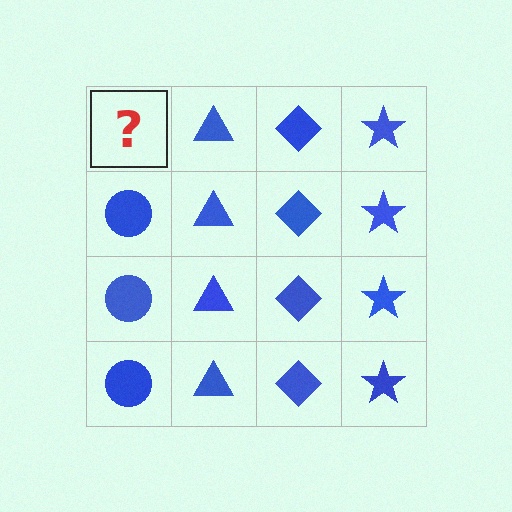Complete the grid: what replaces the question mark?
The question mark should be replaced with a blue circle.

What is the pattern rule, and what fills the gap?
The rule is that each column has a consistent shape. The gap should be filled with a blue circle.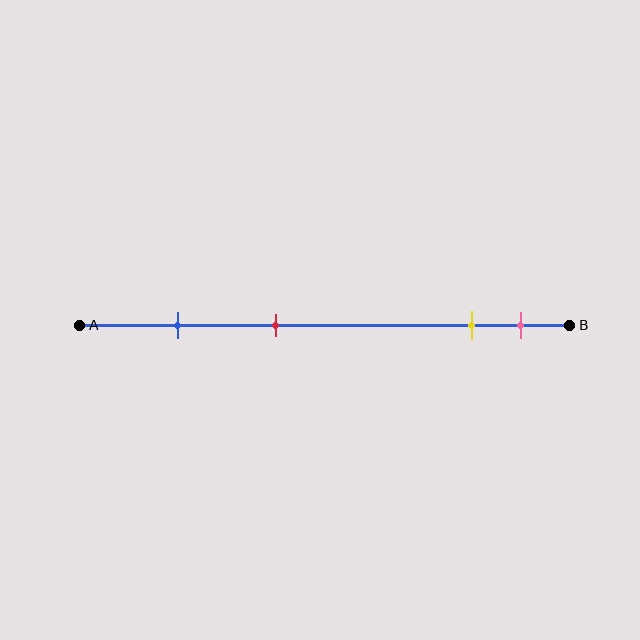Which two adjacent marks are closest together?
The yellow and pink marks are the closest adjacent pair.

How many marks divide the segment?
There are 4 marks dividing the segment.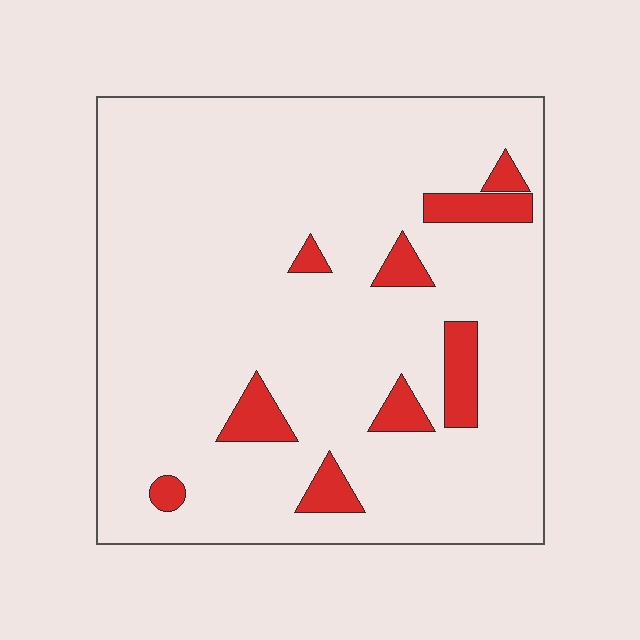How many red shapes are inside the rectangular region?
9.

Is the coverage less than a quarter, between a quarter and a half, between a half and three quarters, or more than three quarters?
Less than a quarter.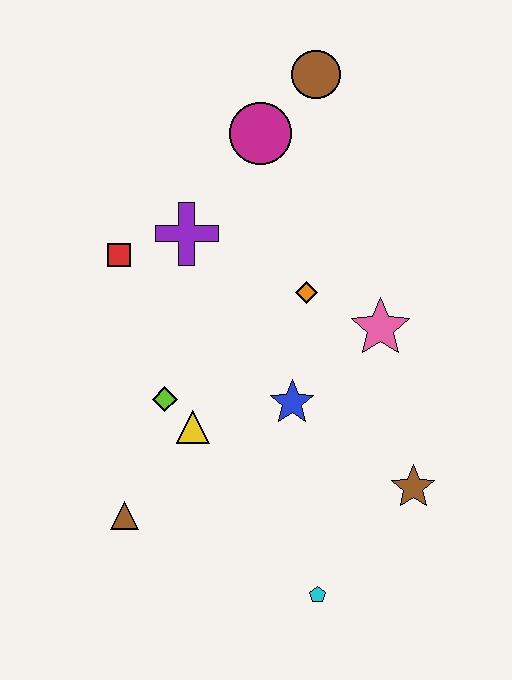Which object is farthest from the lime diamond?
The brown circle is farthest from the lime diamond.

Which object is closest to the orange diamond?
The pink star is closest to the orange diamond.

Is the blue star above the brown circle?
No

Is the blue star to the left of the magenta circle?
No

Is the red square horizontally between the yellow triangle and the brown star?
No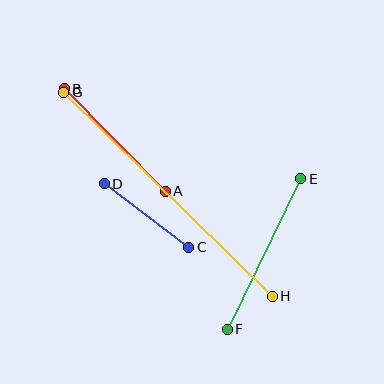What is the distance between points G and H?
The distance is approximately 292 pixels.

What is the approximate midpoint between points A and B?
The midpoint is at approximately (115, 140) pixels.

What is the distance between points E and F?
The distance is approximately 168 pixels.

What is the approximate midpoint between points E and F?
The midpoint is at approximately (264, 254) pixels.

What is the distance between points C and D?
The distance is approximately 106 pixels.